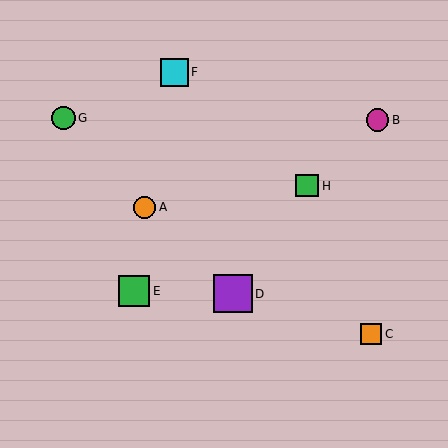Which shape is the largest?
The purple square (labeled D) is the largest.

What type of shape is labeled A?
Shape A is an orange circle.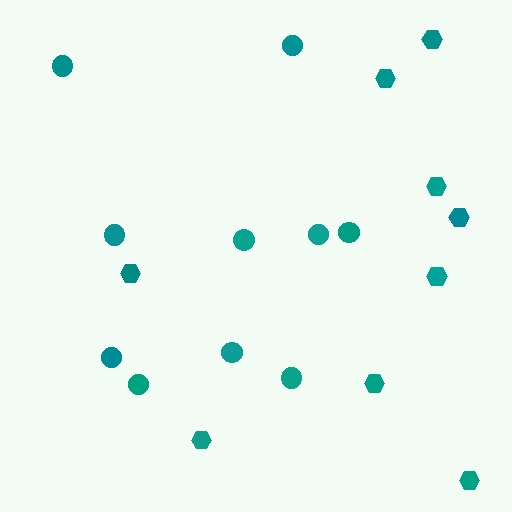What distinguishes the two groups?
There are 2 groups: one group of circles (10) and one group of hexagons (9).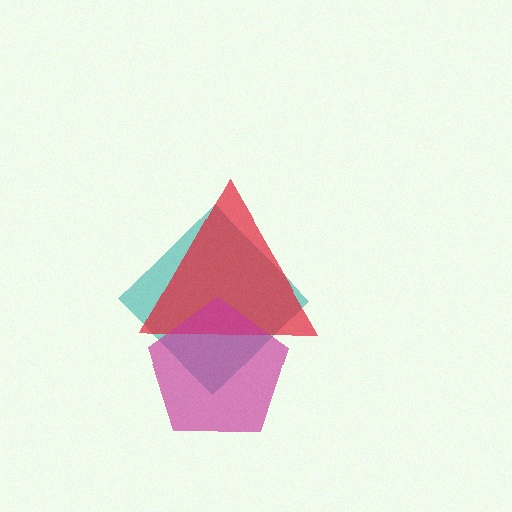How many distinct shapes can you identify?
There are 3 distinct shapes: a teal diamond, a red triangle, a magenta pentagon.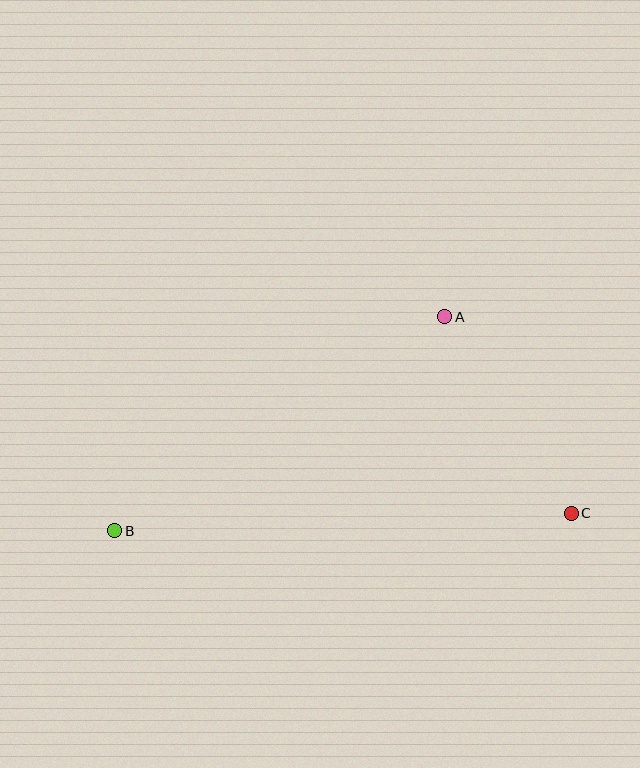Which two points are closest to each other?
Points A and C are closest to each other.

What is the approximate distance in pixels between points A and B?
The distance between A and B is approximately 393 pixels.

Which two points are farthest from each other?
Points B and C are farthest from each other.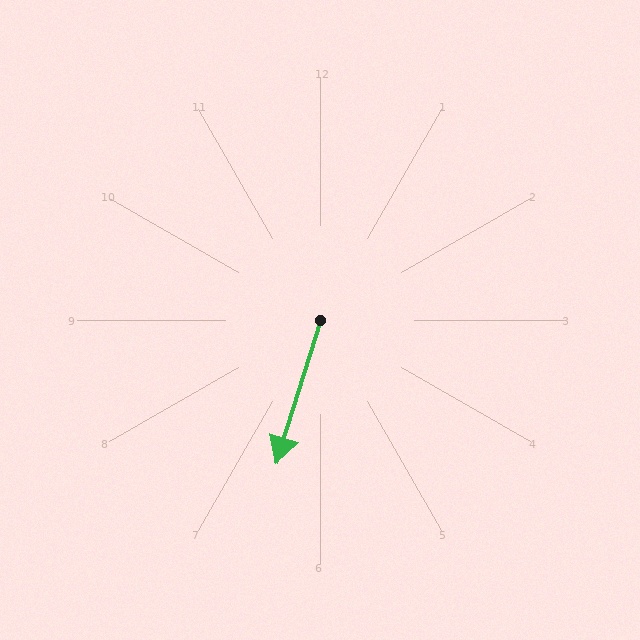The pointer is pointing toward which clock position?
Roughly 7 o'clock.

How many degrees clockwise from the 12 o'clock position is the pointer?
Approximately 197 degrees.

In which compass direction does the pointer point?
South.